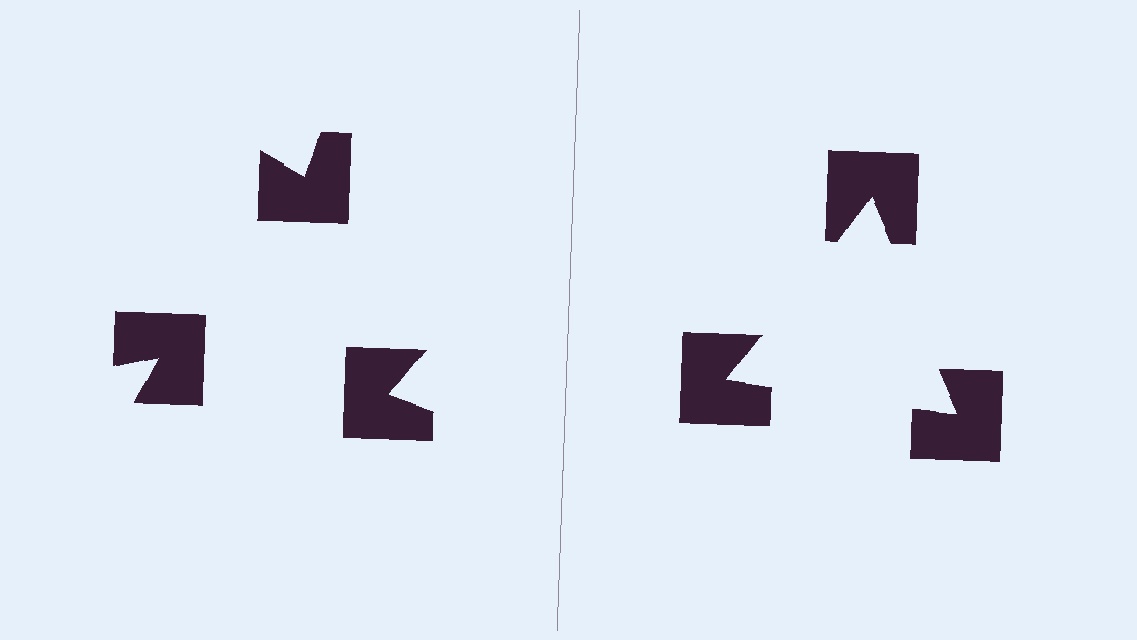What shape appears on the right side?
An illusory triangle.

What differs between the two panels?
The notched squares are positioned identically on both sides; only the wedge orientations differ. On the right they align to a triangle; on the left they are misaligned.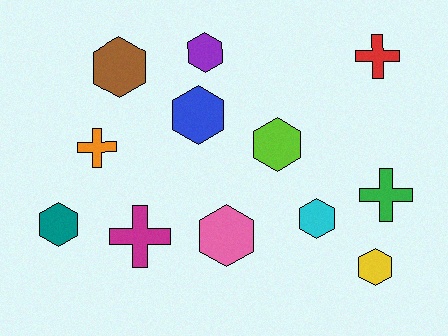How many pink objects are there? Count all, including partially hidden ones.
There is 1 pink object.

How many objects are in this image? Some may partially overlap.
There are 12 objects.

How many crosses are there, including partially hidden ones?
There are 4 crosses.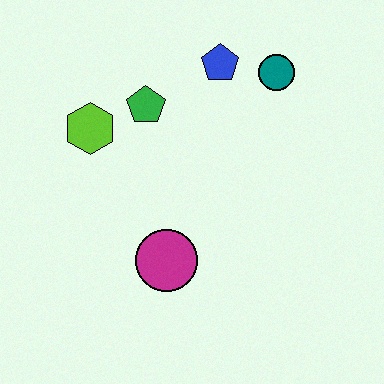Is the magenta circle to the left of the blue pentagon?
Yes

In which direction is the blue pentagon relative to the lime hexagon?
The blue pentagon is to the right of the lime hexagon.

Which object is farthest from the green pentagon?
The magenta circle is farthest from the green pentagon.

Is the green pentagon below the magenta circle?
No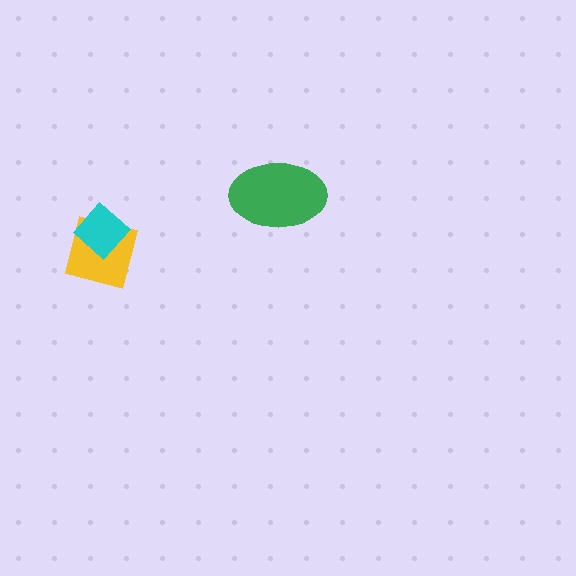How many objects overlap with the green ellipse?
0 objects overlap with the green ellipse.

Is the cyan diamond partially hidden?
No, no other shape covers it.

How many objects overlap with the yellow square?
1 object overlaps with the yellow square.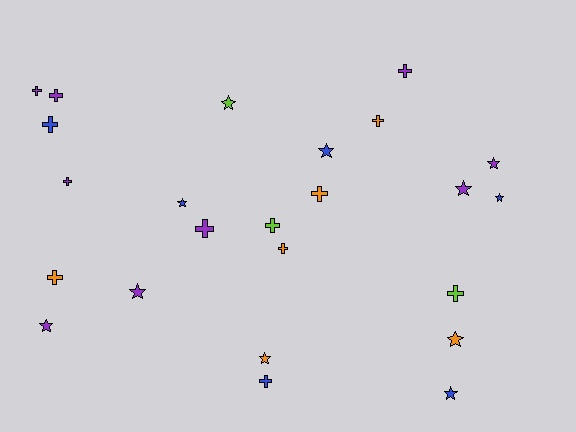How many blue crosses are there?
There are 2 blue crosses.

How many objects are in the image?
There are 24 objects.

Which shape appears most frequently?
Cross, with 13 objects.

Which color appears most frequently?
Purple, with 9 objects.